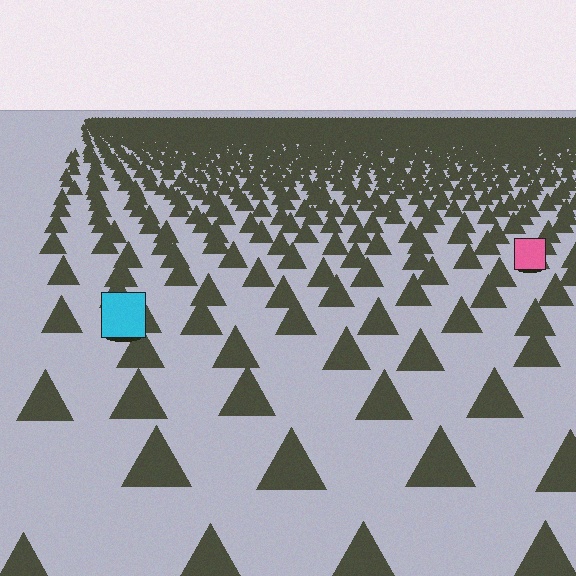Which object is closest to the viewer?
The cyan square is closest. The texture marks near it are larger and more spread out.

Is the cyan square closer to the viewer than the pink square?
Yes. The cyan square is closer — you can tell from the texture gradient: the ground texture is coarser near it.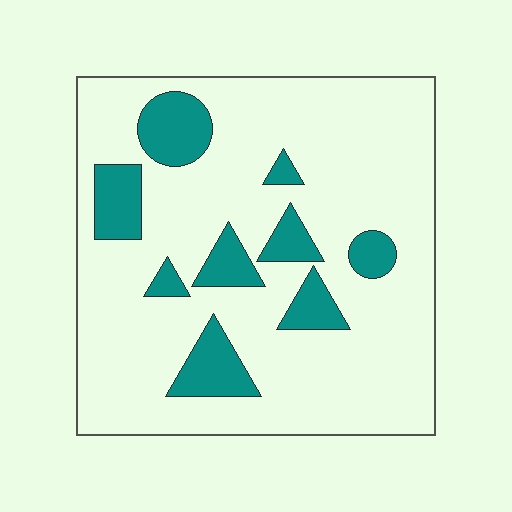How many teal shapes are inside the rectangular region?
9.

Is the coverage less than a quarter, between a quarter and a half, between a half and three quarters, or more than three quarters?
Less than a quarter.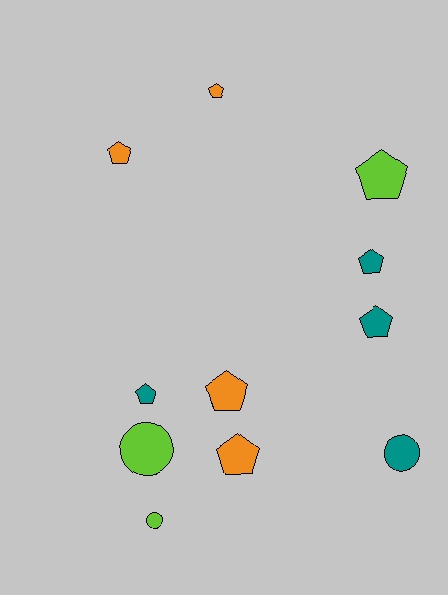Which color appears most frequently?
Teal, with 4 objects.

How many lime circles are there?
There are 2 lime circles.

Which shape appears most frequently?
Pentagon, with 8 objects.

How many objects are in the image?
There are 11 objects.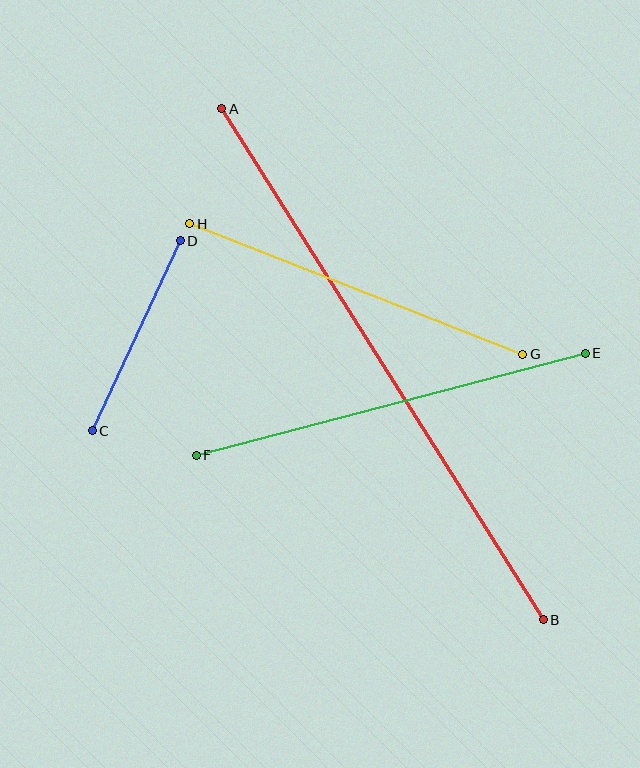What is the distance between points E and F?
The distance is approximately 402 pixels.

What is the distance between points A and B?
The distance is approximately 604 pixels.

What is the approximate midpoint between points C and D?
The midpoint is at approximately (136, 336) pixels.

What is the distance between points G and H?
The distance is approximately 357 pixels.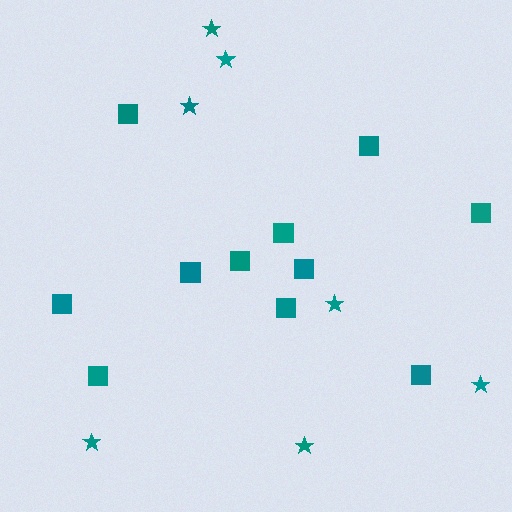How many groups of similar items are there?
There are 2 groups: one group of stars (7) and one group of squares (11).